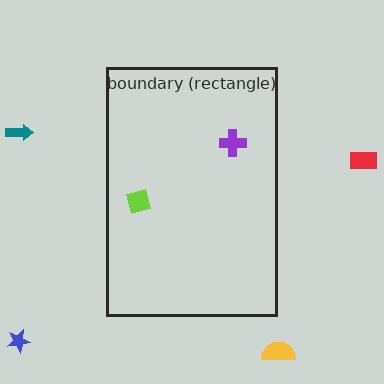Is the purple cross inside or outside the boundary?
Inside.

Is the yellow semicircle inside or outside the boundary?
Outside.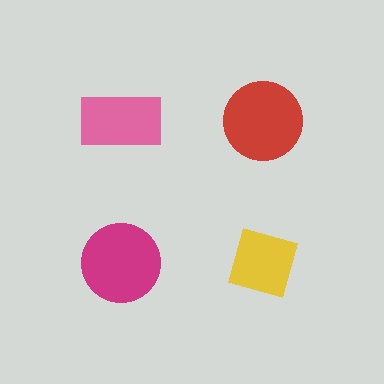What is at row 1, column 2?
A red circle.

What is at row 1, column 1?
A pink rectangle.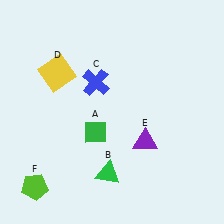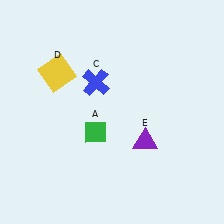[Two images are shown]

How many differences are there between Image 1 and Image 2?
There are 2 differences between the two images.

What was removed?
The lime pentagon (F), the green triangle (B) were removed in Image 2.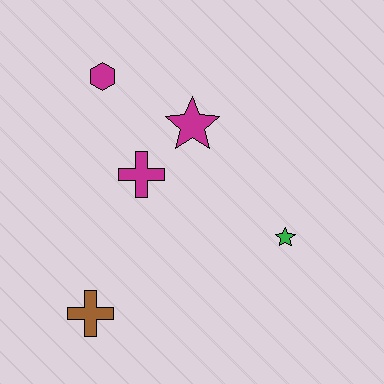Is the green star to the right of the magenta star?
Yes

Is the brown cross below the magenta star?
Yes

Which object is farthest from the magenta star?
The brown cross is farthest from the magenta star.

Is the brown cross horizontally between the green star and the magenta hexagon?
No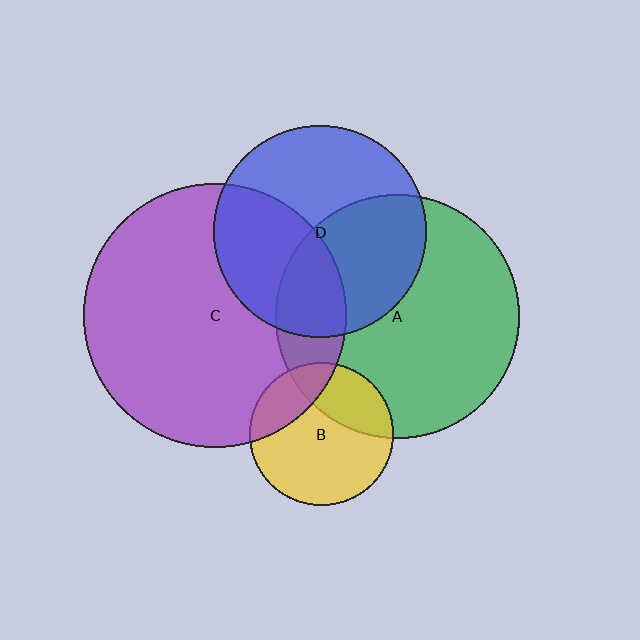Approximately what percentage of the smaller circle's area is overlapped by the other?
Approximately 20%.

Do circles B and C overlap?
Yes.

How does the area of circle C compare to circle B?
Approximately 3.4 times.